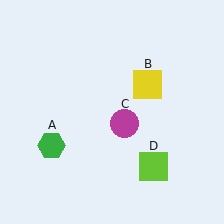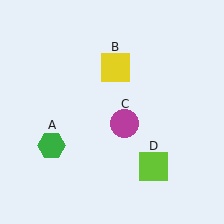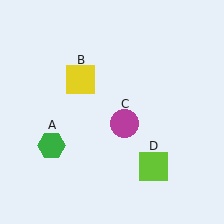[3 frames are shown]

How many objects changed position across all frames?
1 object changed position: yellow square (object B).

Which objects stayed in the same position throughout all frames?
Green hexagon (object A) and magenta circle (object C) and lime square (object D) remained stationary.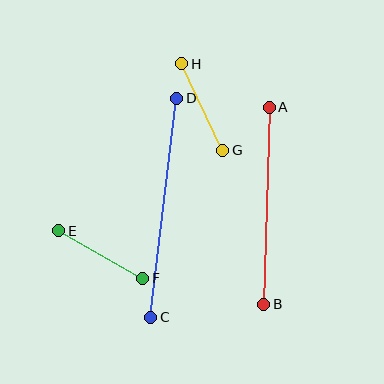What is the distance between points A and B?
The distance is approximately 197 pixels.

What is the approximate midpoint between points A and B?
The midpoint is at approximately (267, 206) pixels.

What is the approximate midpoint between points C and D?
The midpoint is at approximately (164, 208) pixels.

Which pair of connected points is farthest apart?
Points C and D are farthest apart.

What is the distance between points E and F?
The distance is approximately 97 pixels.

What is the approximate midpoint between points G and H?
The midpoint is at approximately (202, 107) pixels.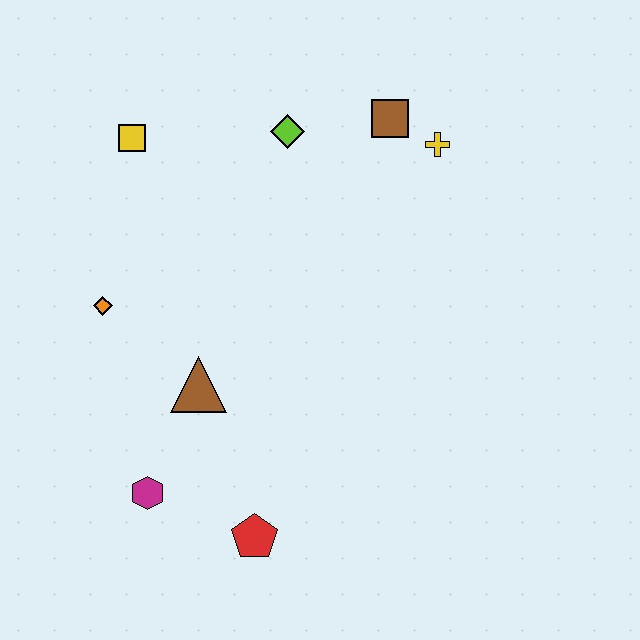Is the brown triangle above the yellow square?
No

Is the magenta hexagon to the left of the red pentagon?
Yes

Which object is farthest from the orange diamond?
The yellow cross is farthest from the orange diamond.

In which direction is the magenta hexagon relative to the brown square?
The magenta hexagon is below the brown square.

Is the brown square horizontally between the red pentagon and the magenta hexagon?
No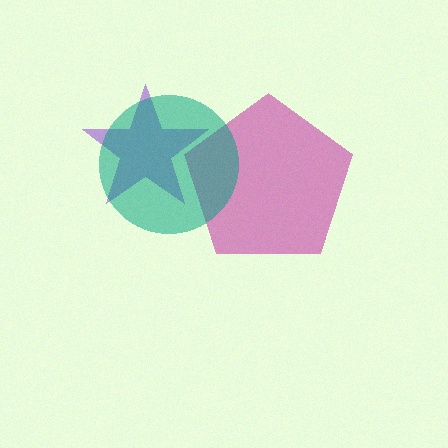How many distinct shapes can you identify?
There are 3 distinct shapes: a purple star, a magenta pentagon, a teal circle.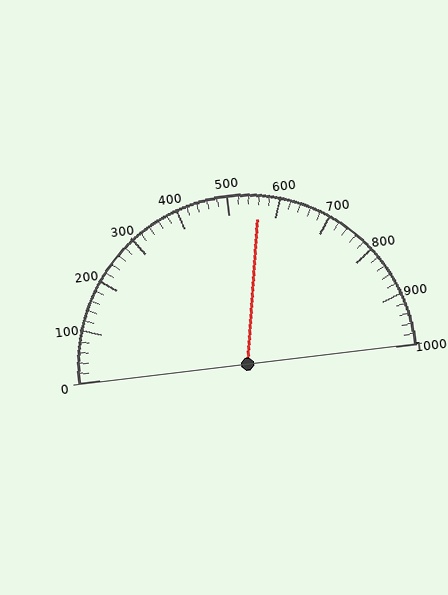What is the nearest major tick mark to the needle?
The nearest major tick mark is 600.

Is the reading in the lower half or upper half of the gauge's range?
The reading is in the upper half of the range (0 to 1000).